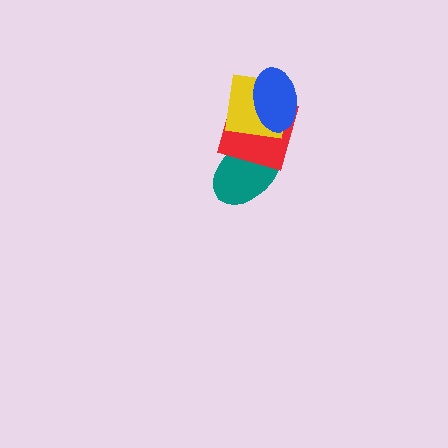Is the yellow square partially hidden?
Yes, it is partially covered by another shape.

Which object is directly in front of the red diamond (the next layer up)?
The yellow square is directly in front of the red diamond.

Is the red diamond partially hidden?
Yes, it is partially covered by another shape.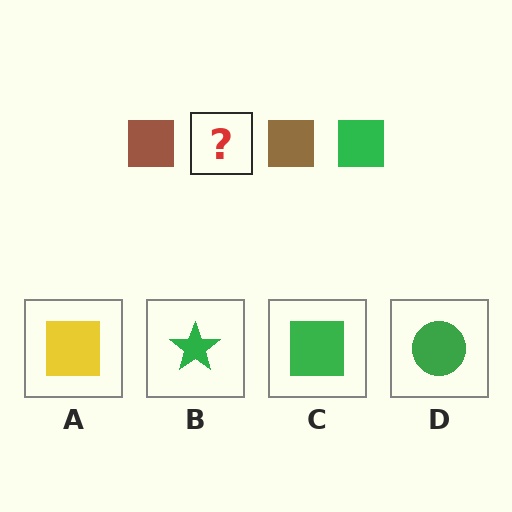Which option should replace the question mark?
Option C.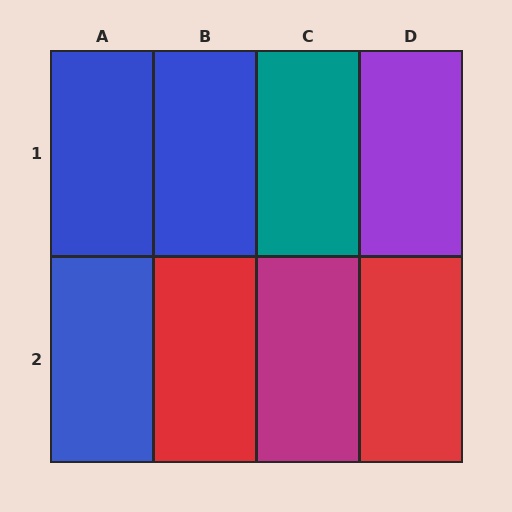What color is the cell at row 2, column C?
Magenta.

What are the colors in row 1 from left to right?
Blue, blue, teal, purple.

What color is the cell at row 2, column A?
Blue.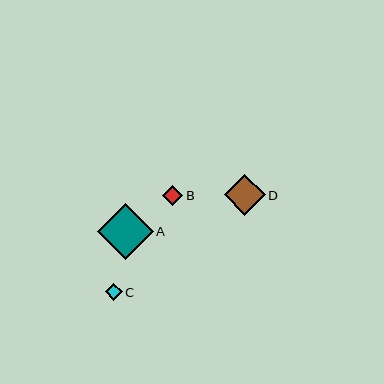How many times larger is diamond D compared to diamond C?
Diamond D is approximately 2.4 times the size of diamond C.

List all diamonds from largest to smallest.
From largest to smallest: A, D, B, C.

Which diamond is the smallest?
Diamond C is the smallest with a size of approximately 17 pixels.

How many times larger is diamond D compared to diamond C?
Diamond D is approximately 2.4 times the size of diamond C.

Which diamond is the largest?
Diamond A is the largest with a size of approximately 56 pixels.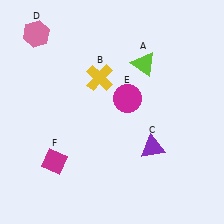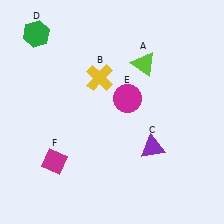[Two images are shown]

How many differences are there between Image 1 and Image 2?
There is 1 difference between the two images.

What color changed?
The hexagon (D) changed from pink in Image 1 to green in Image 2.